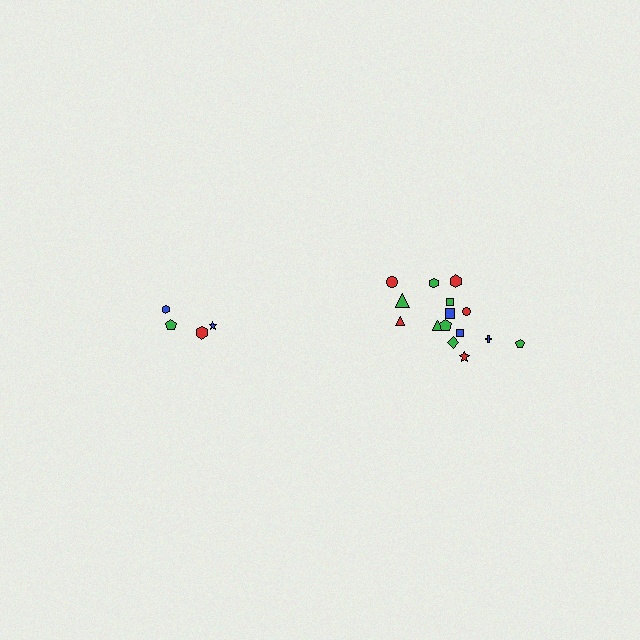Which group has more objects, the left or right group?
The right group.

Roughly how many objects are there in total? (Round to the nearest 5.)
Roughly 20 objects in total.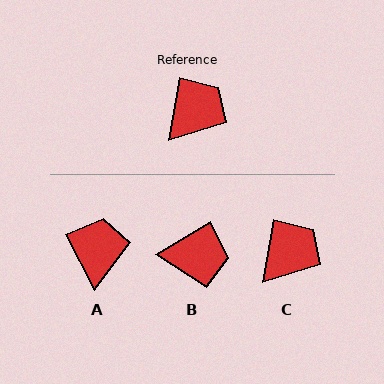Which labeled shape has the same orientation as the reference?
C.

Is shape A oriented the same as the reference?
No, it is off by about 37 degrees.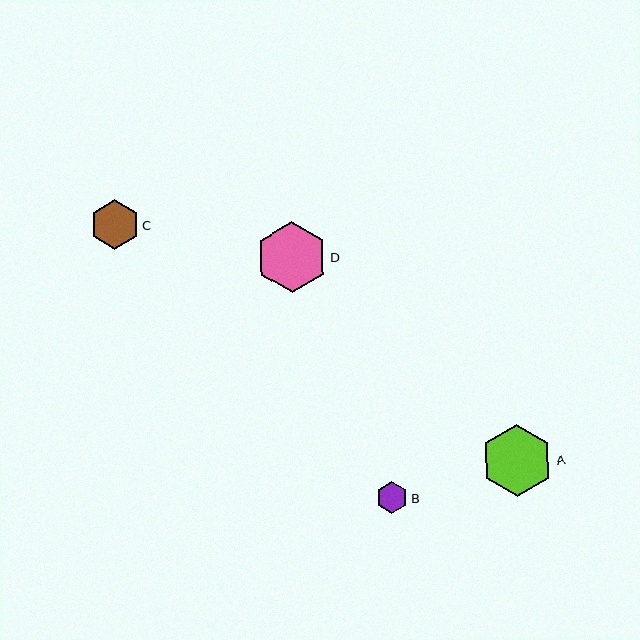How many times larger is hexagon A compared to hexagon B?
Hexagon A is approximately 2.2 times the size of hexagon B.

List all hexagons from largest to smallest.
From largest to smallest: A, D, C, B.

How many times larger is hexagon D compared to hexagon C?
Hexagon D is approximately 1.4 times the size of hexagon C.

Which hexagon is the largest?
Hexagon A is the largest with a size of approximately 72 pixels.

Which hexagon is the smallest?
Hexagon B is the smallest with a size of approximately 32 pixels.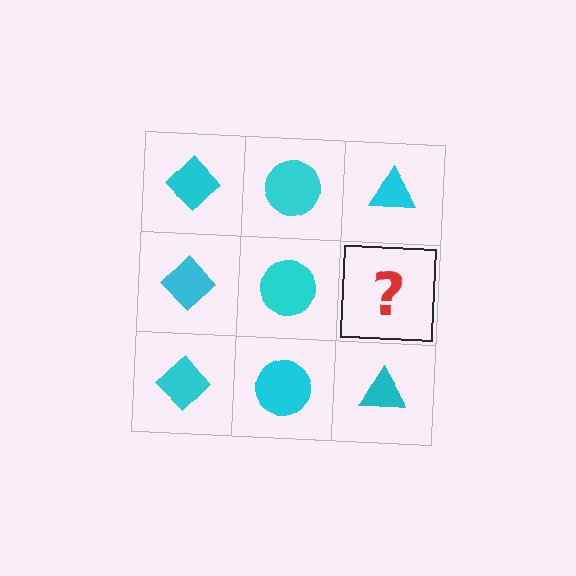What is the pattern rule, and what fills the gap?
The rule is that each column has a consistent shape. The gap should be filled with a cyan triangle.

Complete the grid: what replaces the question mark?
The question mark should be replaced with a cyan triangle.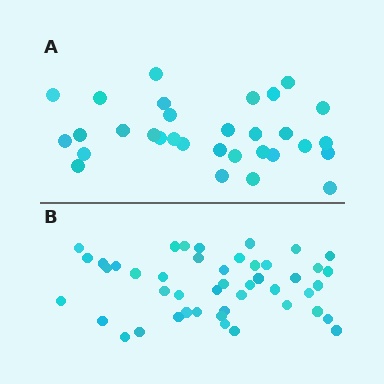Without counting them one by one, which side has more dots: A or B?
Region B (the bottom region) has more dots.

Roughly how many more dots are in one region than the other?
Region B has approximately 15 more dots than region A.